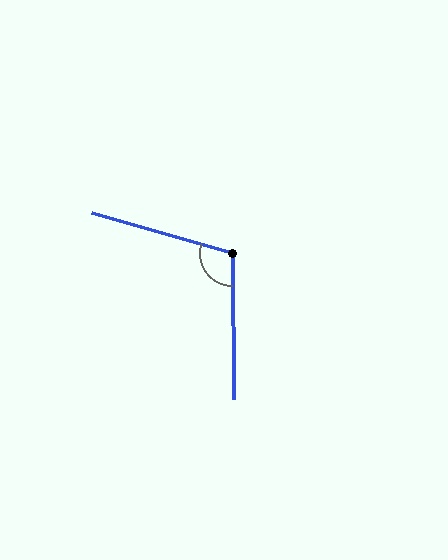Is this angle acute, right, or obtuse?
It is obtuse.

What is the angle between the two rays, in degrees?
Approximately 107 degrees.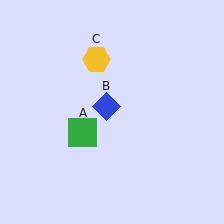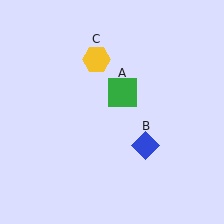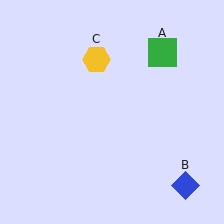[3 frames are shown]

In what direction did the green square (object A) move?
The green square (object A) moved up and to the right.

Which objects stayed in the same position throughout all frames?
Yellow hexagon (object C) remained stationary.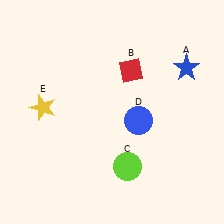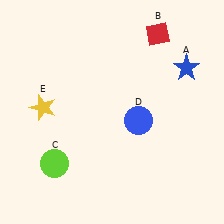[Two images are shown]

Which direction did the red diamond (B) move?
The red diamond (B) moved up.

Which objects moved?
The objects that moved are: the red diamond (B), the lime circle (C).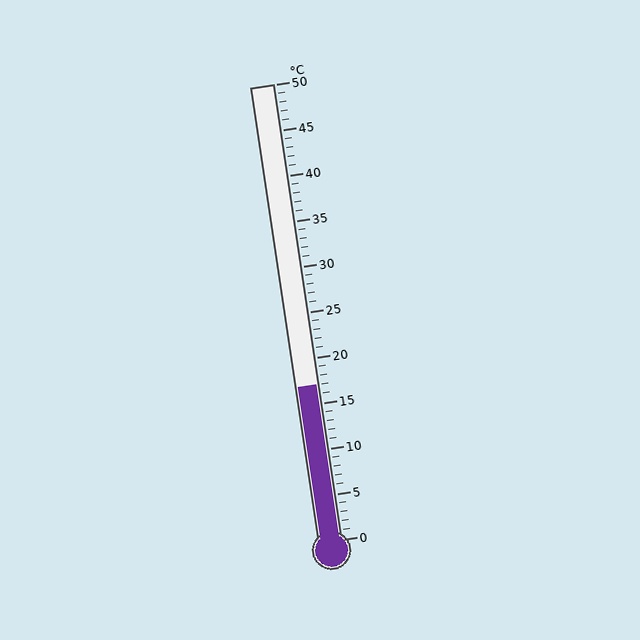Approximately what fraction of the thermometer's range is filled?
The thermometer is filled to approximately 35% of its range.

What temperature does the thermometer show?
The thermometer shows approximately 17°C.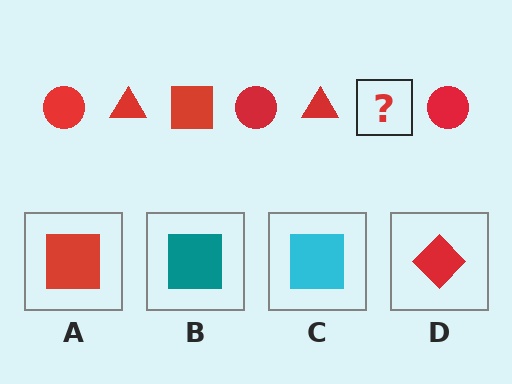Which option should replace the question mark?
Option A.